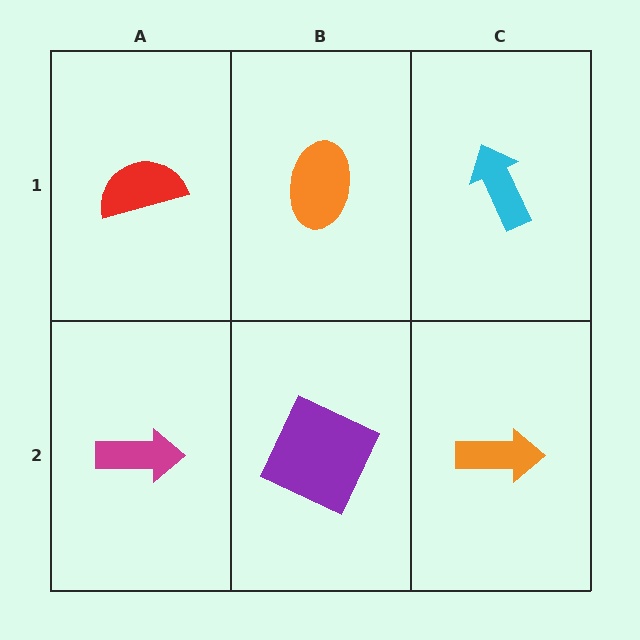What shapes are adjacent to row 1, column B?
A purple square (row 2, column B), a red semicircle (row 1, column A), a cyan arrow (row 1, column C).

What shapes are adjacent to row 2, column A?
A red semicircle (row 1, column A), a purple square (row 2, column B).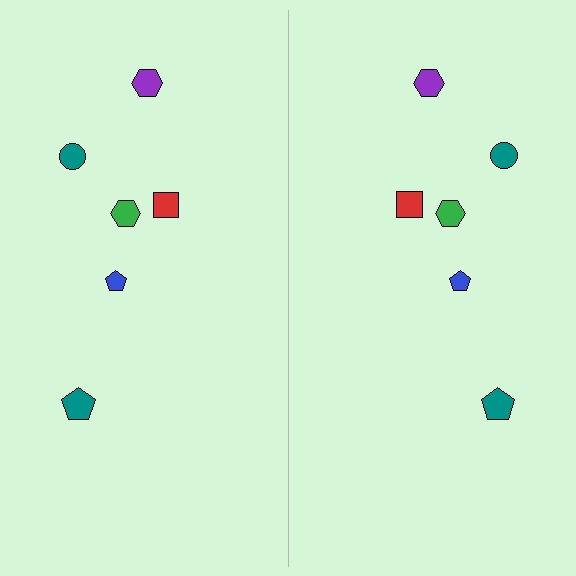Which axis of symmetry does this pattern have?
The pattern has a vertical axis of symmetry running through the center of the image.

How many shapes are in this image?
There are 12 shapes in this image.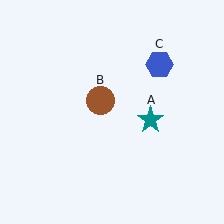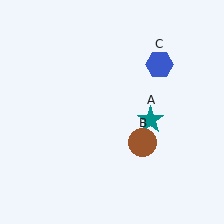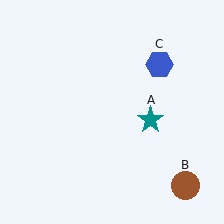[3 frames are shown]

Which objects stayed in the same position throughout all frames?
Teal star (object A) and blue hexagon (object C) remained stationary.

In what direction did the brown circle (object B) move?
The brown circle (object B) moved down and to the right.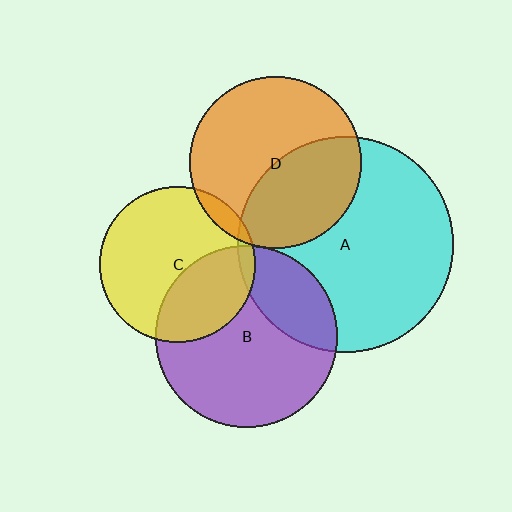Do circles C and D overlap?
Yes.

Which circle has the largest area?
Circle A (cyan).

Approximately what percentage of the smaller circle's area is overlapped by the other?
Approximately 5%.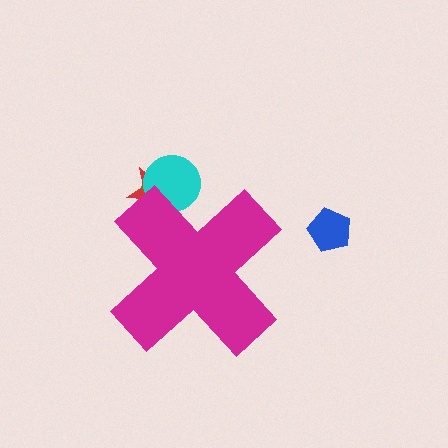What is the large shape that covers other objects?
A magenta cross.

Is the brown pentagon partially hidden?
Yes, the brown pentagon is partially hidden behind the magenta cross.